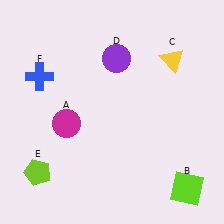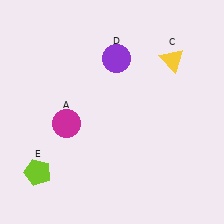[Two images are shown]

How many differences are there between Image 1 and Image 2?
There are 2 differences between the two images.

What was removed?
The blue cross (F), the lime square (B) were removed in Image 2.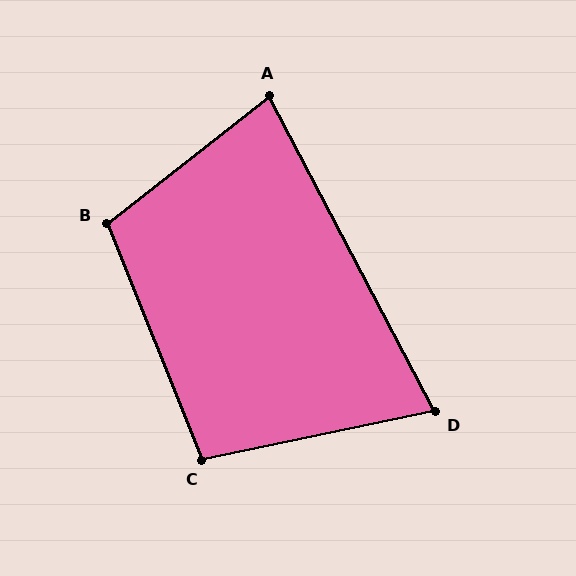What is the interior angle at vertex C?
Approximately 100 degrees (obtuse).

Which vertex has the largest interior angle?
B, at approximately 106 degrees.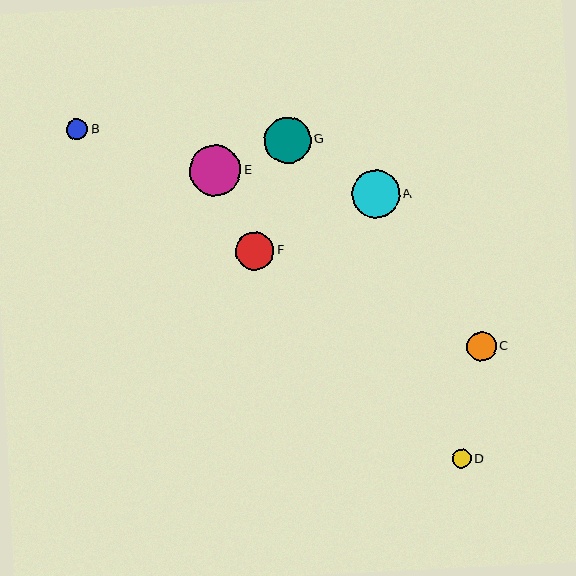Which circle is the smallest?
Circle D is the smallest with a size of approximately 19 pixels.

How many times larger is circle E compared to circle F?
Circle E is approximately 1.4 times the size of circle F.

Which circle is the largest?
Circle E is the largest with a size of approximately 51 pixels.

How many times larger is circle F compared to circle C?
Circle F is approximately 1.3 times the size of circle C.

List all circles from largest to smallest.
From largest to smallest: E, A, G, F, C, B, D.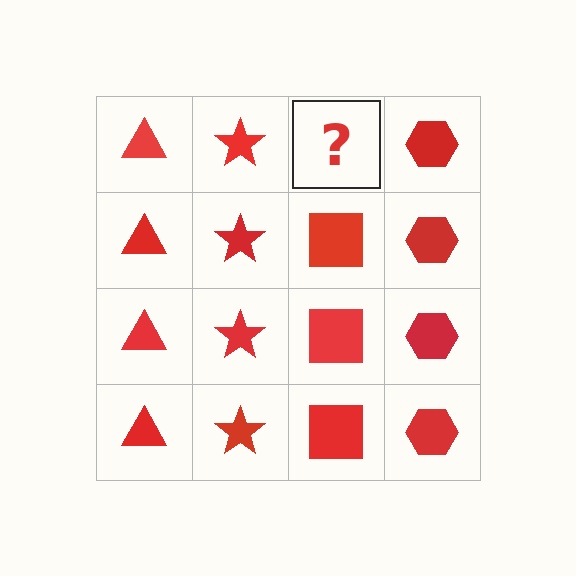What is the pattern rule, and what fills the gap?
The rule is that each column has a consistent shape. The gap should be filled with a red square.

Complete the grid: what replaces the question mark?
The question mark should be replaced with a red square.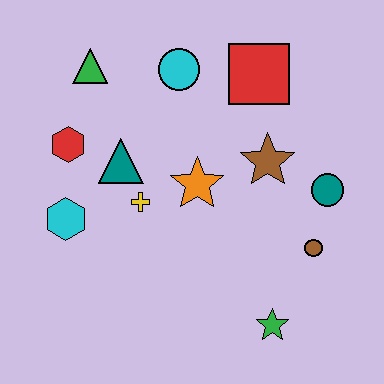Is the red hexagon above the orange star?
Yes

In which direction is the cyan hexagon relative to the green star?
The cyan hexagon is to the left of the green star.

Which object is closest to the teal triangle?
The yellow cross is closest to the teal triangle.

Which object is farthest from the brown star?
The cyan hexagon is farthest from the brown star.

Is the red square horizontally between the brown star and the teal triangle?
Yes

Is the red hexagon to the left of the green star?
Yes